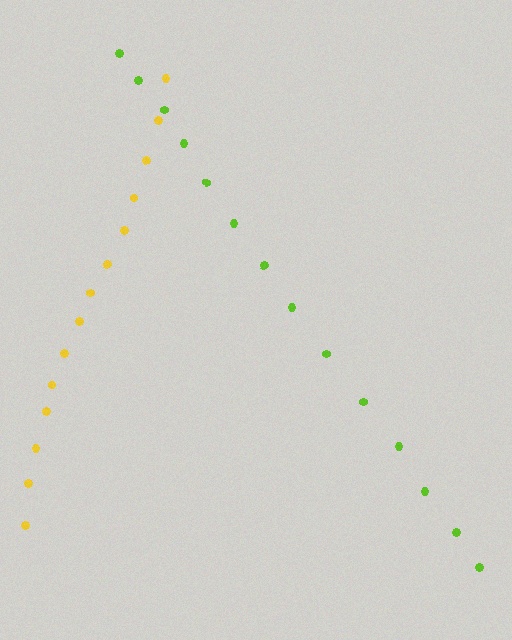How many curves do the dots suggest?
There are 2 distinct paths.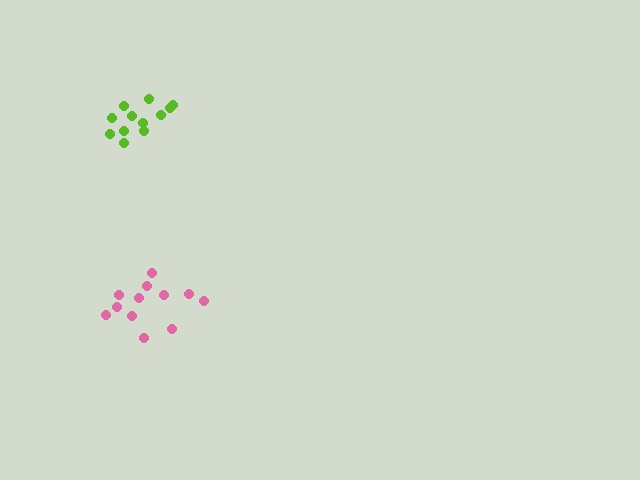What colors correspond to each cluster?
The clusters are colored: lime, pink.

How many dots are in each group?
Group 1: 12 dots, Group 2: 12 dots (24 total).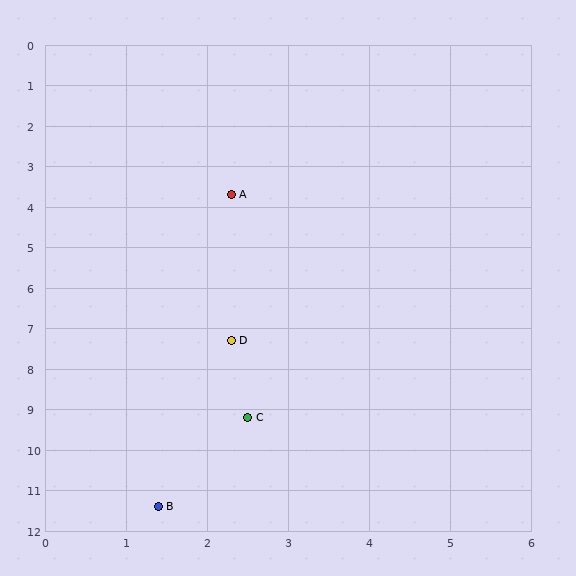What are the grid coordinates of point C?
Point C is at approximately (2.5, 9.2).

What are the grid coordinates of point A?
Point A is at approximately (2.3, 3.7).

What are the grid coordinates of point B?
Point B is at approximately (1.4, 11.4).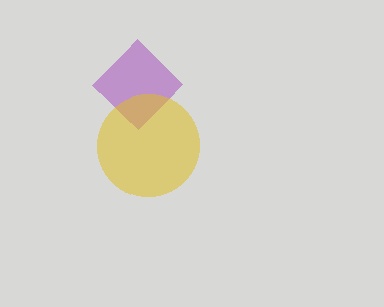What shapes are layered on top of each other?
The layered shapes are: a purple diamond, a yellow circle.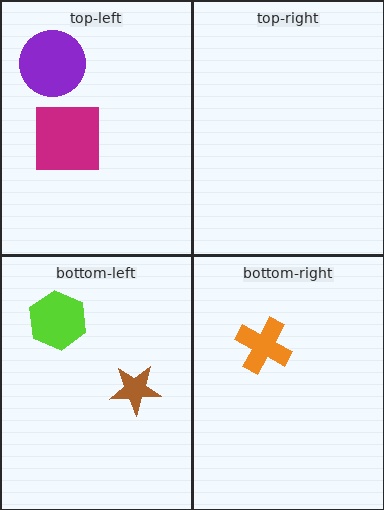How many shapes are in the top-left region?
2.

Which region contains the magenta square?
The top-left region.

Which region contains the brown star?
The bottom-left region.